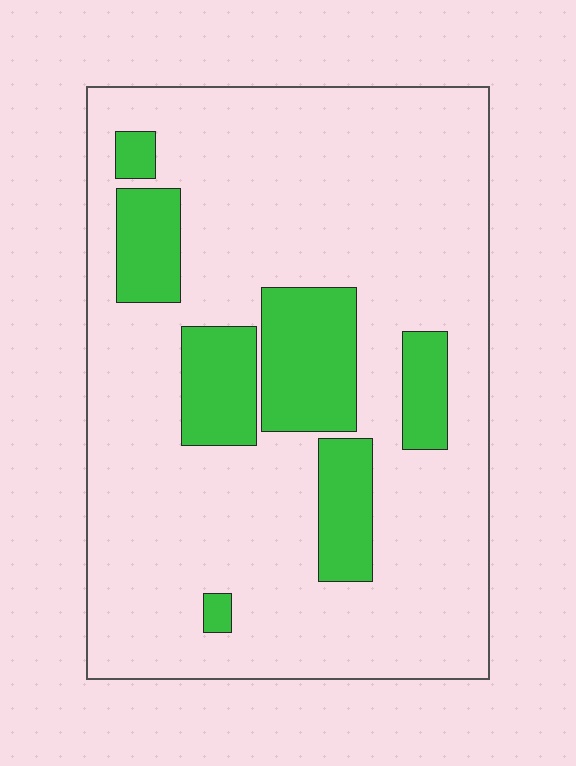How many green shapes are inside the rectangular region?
7.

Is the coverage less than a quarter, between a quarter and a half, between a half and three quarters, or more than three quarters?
Less than a quarter.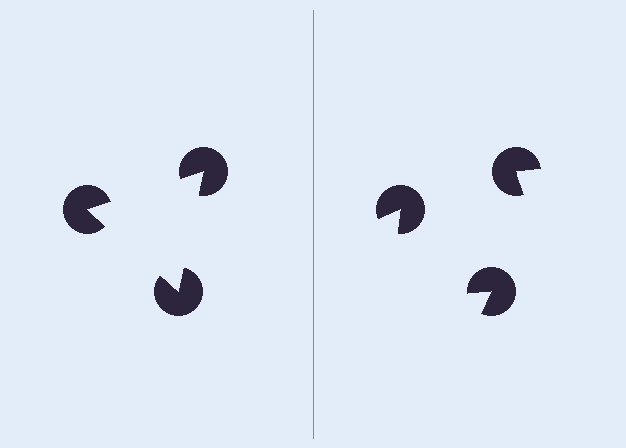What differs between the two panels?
The pac-man discs are positioned identically on both sides; only the wedge orientations differ. On the left they align to a triangle; on the right they are misaligned.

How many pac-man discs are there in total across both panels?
6 — 3 on each side.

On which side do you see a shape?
An illusory triangle appears on the left side. On the right side the wedge cuts are rotated, so no coherent shape forms.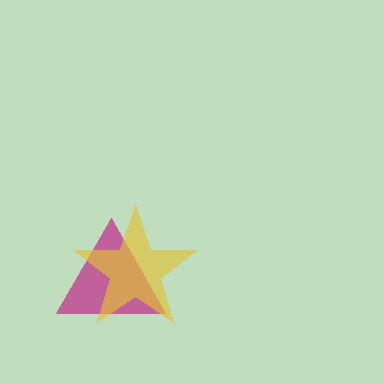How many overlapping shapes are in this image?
There are 2 overlapping shapes in the image.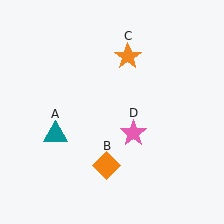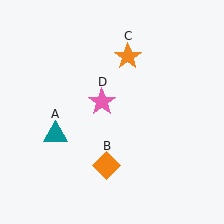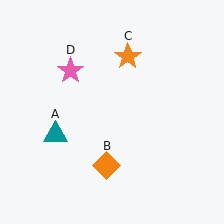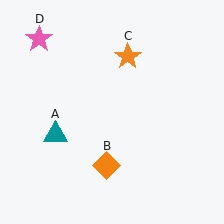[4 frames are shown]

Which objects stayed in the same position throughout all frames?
Teal triangle (object A) and orange diamond (object B) and orange star (object C) remained stationary.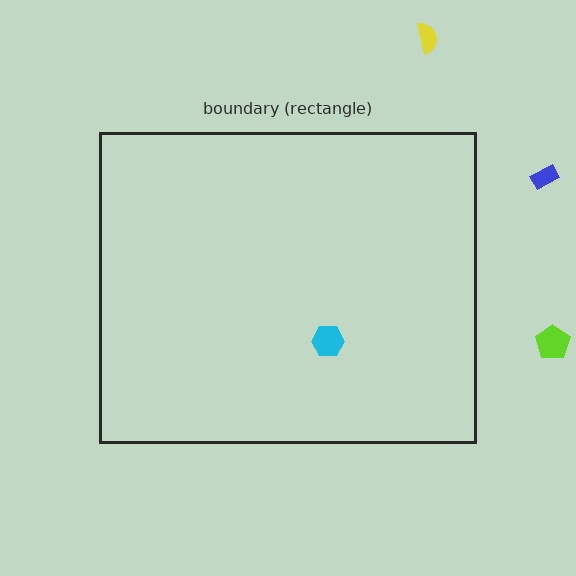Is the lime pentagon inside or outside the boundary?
Outside.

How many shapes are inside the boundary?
1 inside, 3 outside.